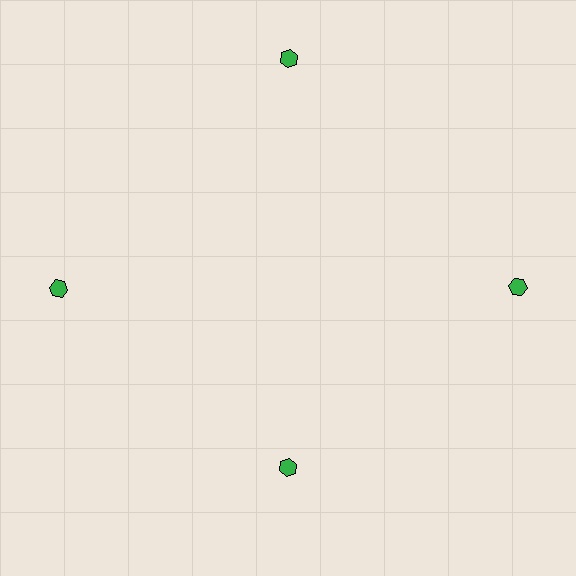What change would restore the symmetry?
The symmetry would be restored by moving it outward, back onto the ring so that all 4 hexagons sit at equal angles and equal distance from the center.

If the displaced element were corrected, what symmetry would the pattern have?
It would have 4-fold rotational symmetry — the pattern would map onto itself every 90 degrees.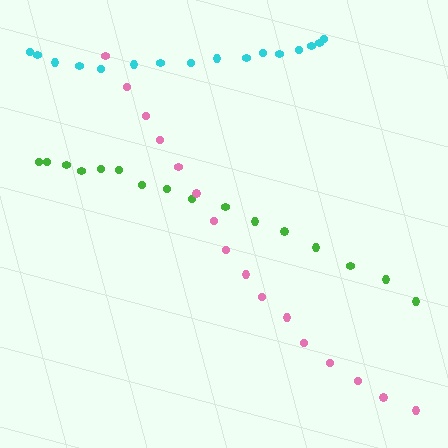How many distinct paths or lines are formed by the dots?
There are 3 distinct paths.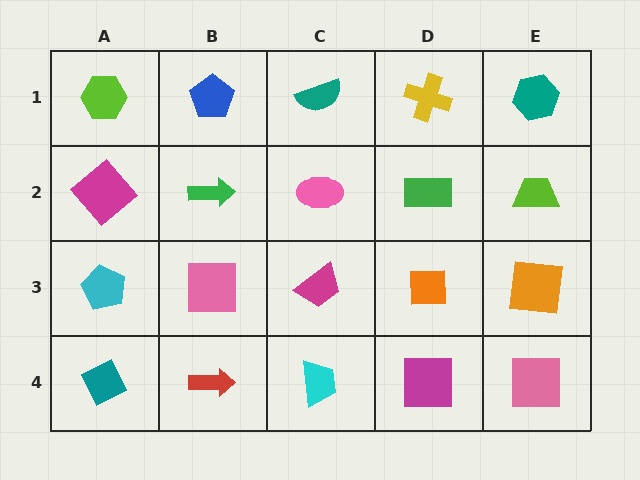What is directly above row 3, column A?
A magenta diamond.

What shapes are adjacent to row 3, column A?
A magenta diamond (row 2, column A), a teal diamond (row 4, column A), a pink square (row 3, column B).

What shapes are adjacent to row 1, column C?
A pink ellipse (row 2, column C), a blue pentagon (row 1, column B), a yellow cross (row 1, column D).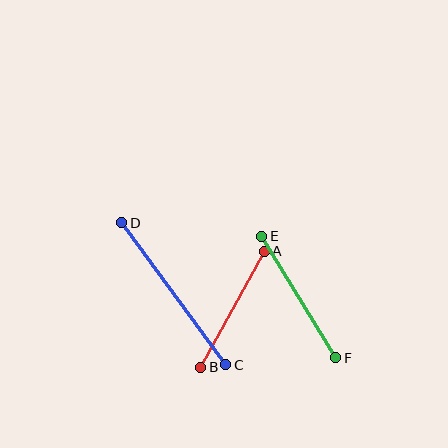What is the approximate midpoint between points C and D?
The midpoint is at approximately (174, 294) pixels.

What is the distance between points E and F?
The distance is approximately 142 pixels.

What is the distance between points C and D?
The distance is approximately 176 pixels.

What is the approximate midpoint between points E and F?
The midpoint is at approximately (299, 297) pixels.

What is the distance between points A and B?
The distance is approximately 132 pixels.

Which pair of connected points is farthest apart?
Points C and D are farthest apart.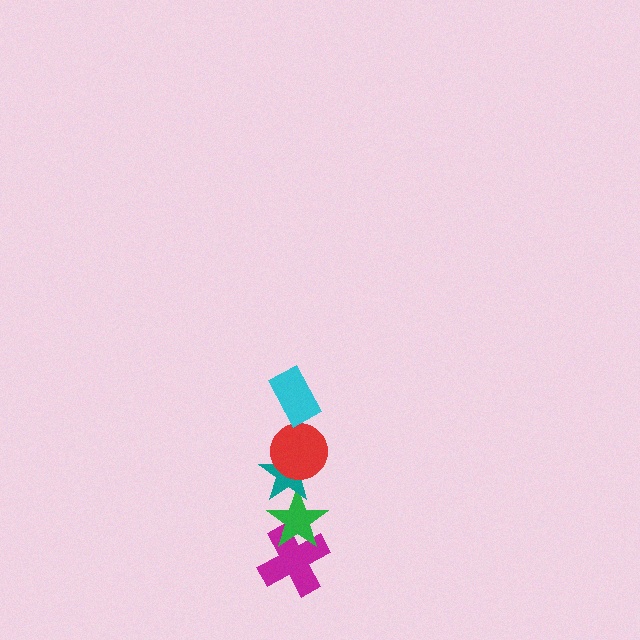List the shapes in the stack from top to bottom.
From top to bottom: the cyan rectangle, the red circle, the teal star, the green star, the magenta cross.